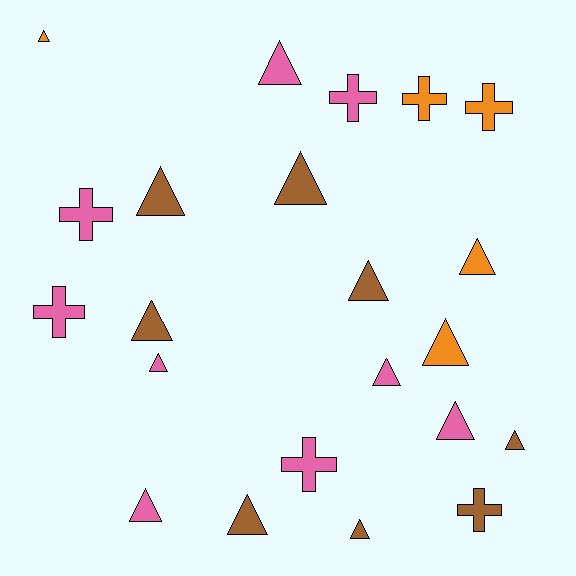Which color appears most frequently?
Pink, with 9 objects.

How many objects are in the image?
There are 22 objects.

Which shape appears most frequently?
Triangle, with 15 objects.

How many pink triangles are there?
There are 5 pink triangles.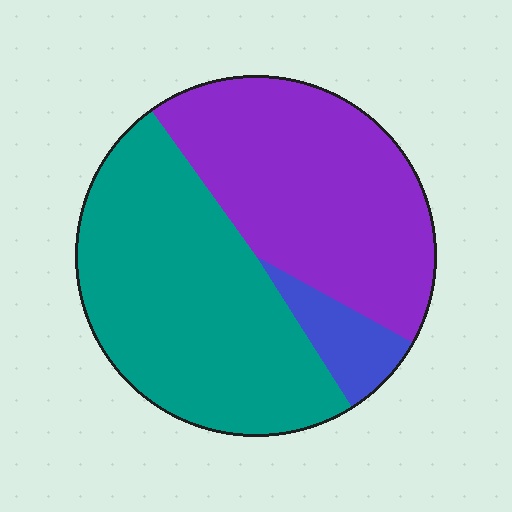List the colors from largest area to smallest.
From largest to smallest: teal, purple, blue.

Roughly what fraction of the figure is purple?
Purple takes up about two fifths (2/5) of the figure.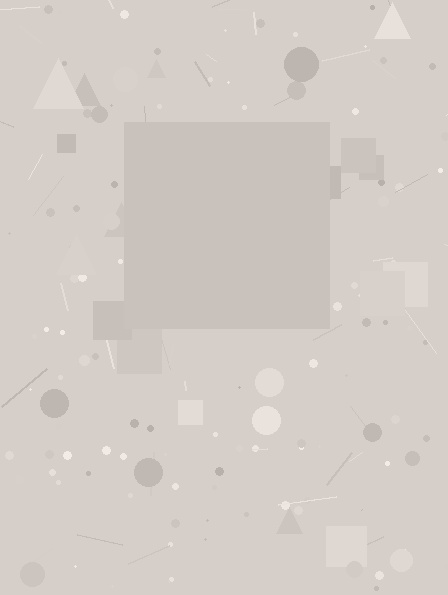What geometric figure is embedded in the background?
A square is embedded in the background.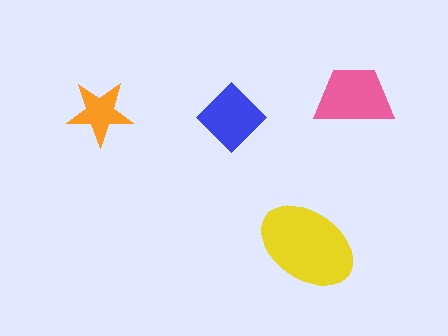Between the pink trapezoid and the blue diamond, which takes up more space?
The pink trapezoid.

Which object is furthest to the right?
The pink trapezoid is rightmost.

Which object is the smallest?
The orange star.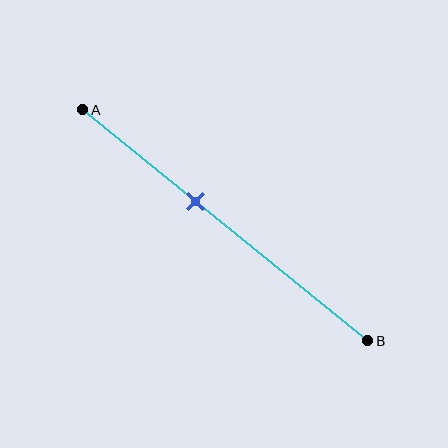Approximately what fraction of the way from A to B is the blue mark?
The blue mark is approximately 40% of the way from A to B.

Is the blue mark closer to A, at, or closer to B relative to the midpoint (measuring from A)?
The blue mark is closer to point A than the midpoint of segment AB.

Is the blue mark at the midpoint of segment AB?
No, the mark is at about 40% from A, not at the 50% midpoint.